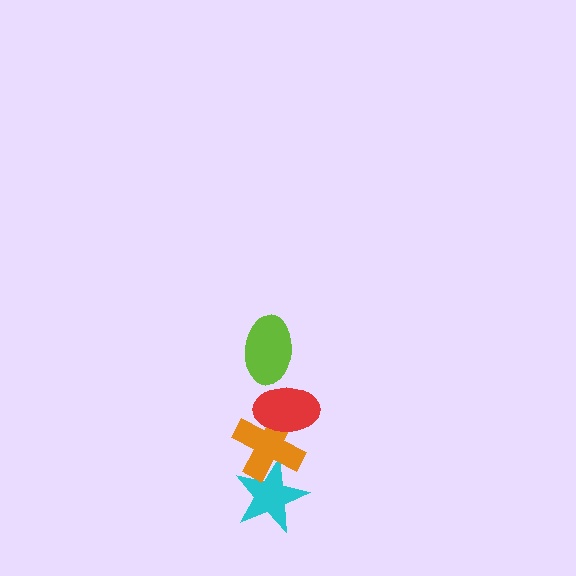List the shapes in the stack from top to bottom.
From top to bottom: the lime ellipse, the red ellipse, the orange cross, the cyan star.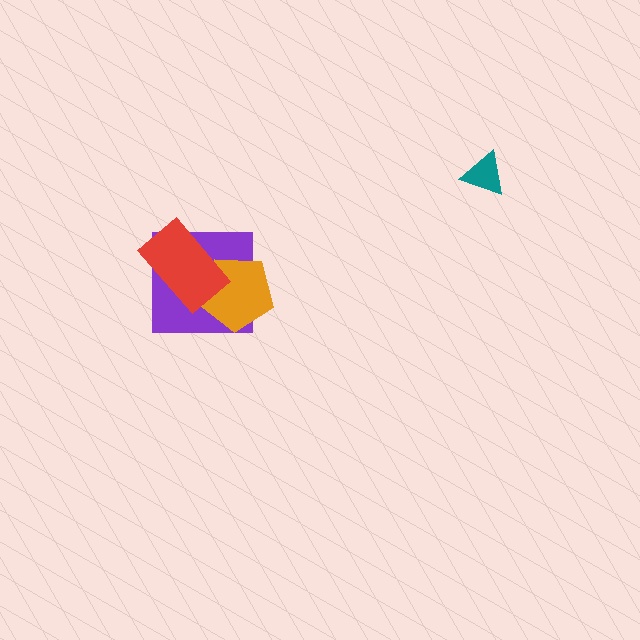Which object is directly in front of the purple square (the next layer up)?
The orange pentagon is directly in front of the purple square.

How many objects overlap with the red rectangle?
2 objects overlap with the red rectangle.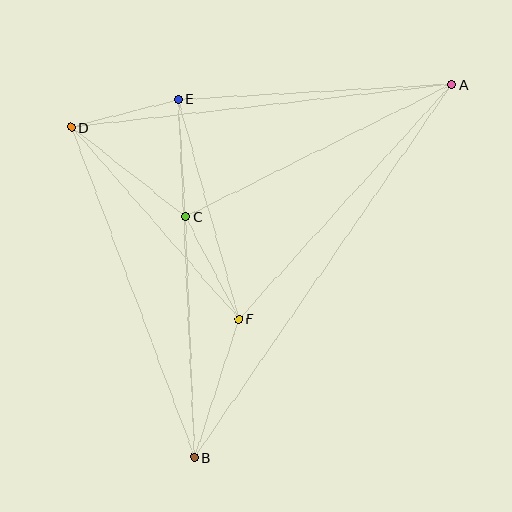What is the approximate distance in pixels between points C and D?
The distance between C and D is approximately 145 pixels.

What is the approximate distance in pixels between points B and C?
The distance between B and C is approximately 241 pixels.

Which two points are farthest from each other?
Points A and B are farthest from each other.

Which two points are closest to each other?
Points D and E are closest to each other.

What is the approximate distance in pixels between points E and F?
The distance between E and F is approximately 228 pixels.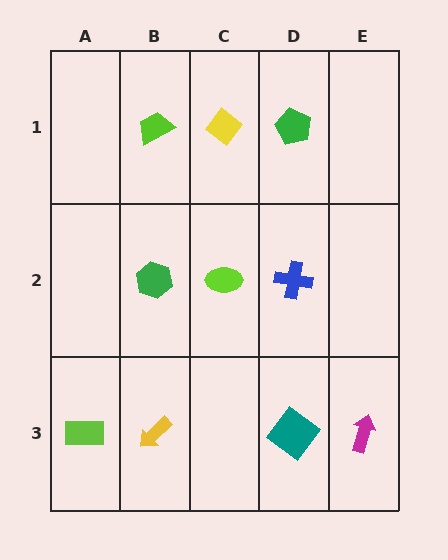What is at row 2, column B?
A green hexagon.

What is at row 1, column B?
A lime trapezoid.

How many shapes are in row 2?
3 shapes.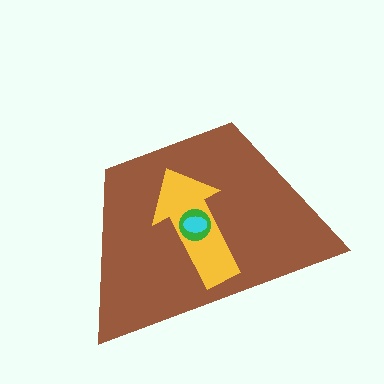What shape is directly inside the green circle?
The cyan ellipse.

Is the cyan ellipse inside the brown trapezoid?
Yes.